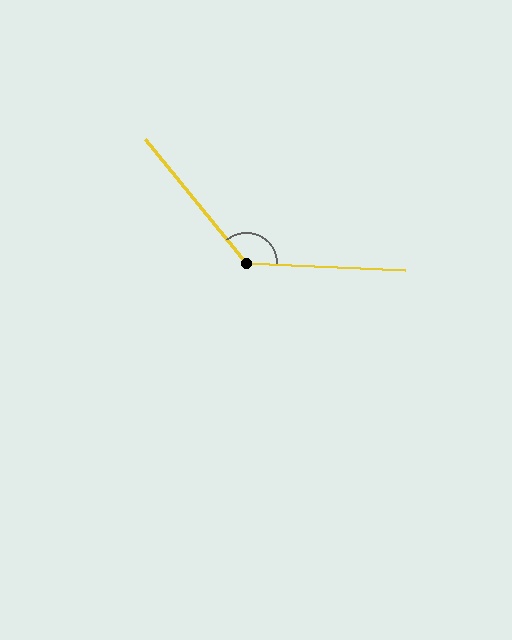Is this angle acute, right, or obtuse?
It is obtuse.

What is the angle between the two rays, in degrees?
Approximately 132 degrees.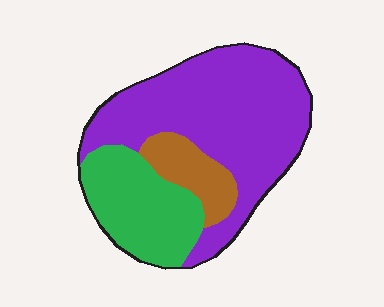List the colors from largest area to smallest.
From largest to smallest: purple, green, brown.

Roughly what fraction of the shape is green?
Green takes up between a quarter and a half of the shape.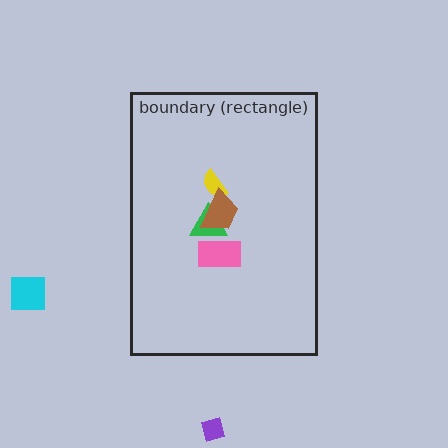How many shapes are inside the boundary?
4 inside, 2 outside.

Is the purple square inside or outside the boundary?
Outside.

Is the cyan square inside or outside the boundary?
Outside.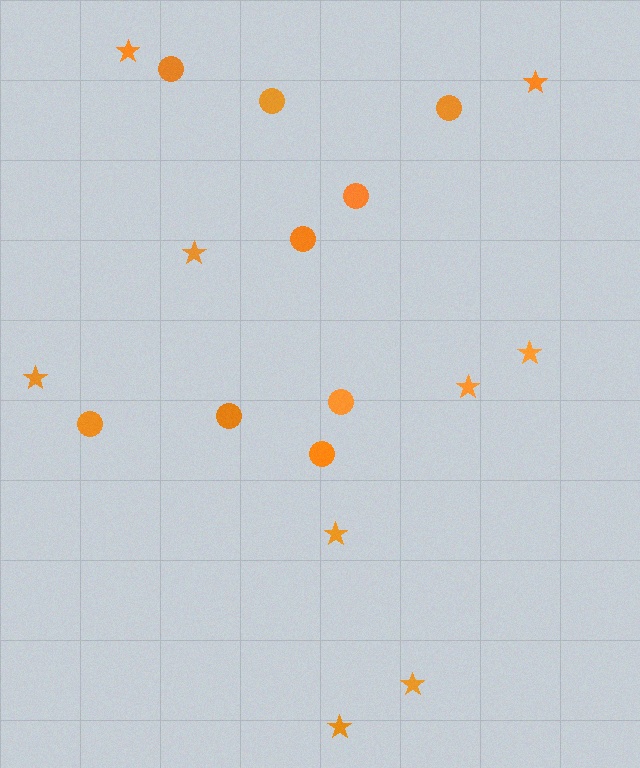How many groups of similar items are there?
There are 2 groups: one group of circles (9) and one group of stars (9).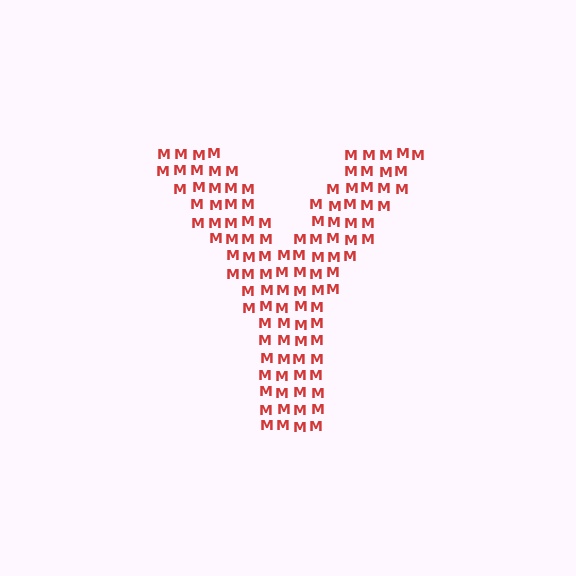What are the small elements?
The small elements are letter M's.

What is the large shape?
The large shape is the letter Y.